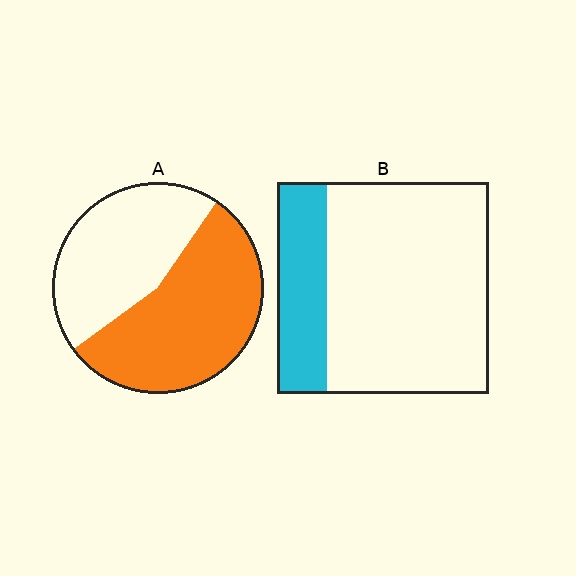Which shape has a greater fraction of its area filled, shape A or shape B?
Shape A.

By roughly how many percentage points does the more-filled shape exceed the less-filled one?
By roughly 30 percentage points (A over B).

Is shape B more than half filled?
No.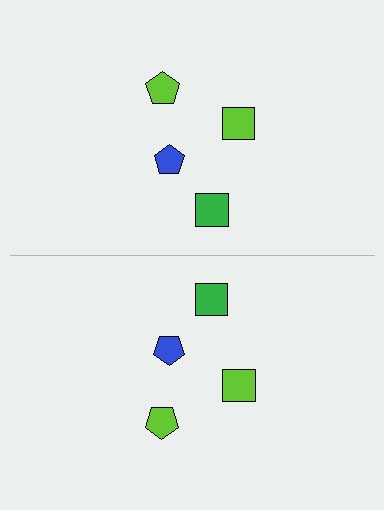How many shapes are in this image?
There are 8 shapes in this image.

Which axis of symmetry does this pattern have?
The pattern has a horizontal axis of symmetry running through the center of the image.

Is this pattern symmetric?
Yes, this pattern has bilateral (reflection) symmetry.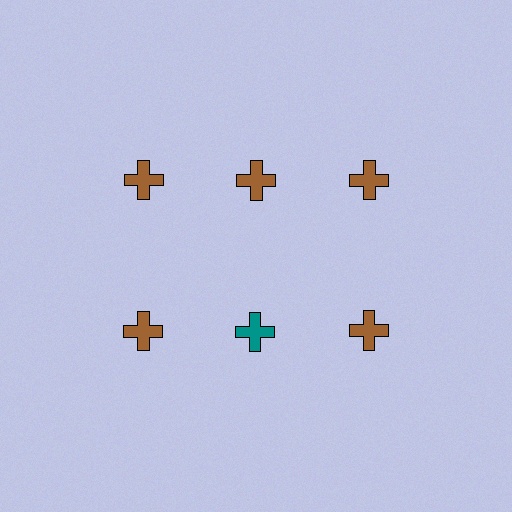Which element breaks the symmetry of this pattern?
The teal cross in the second row, second from left column breaks the symmetry. All other shapes are brown crosses.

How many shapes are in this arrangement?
There are 6 shapes arranged in a grid pattern.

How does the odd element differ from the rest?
It has a different color: teal instead of brown.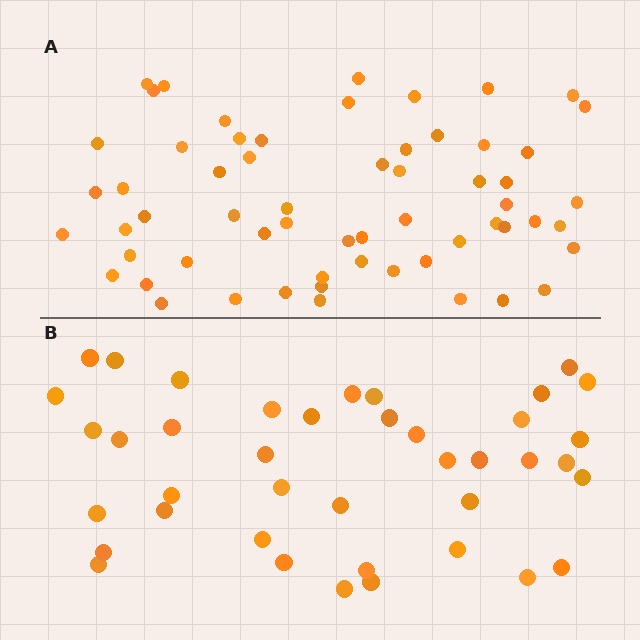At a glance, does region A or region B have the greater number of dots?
Region A (the top region) has more dots.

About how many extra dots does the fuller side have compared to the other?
Region A has approximately 20 more dots than region B.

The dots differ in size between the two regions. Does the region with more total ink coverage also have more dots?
No. Region B has more total ink coverage because its dots are larger, but region A actually contains more individual dots. Total area can be misleading — the number of items is what matters here.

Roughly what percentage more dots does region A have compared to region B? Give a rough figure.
About 50% more.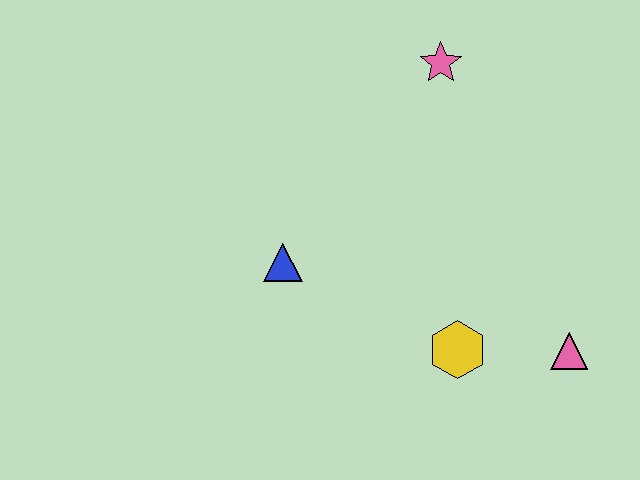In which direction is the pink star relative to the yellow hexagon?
The pink star is above the yellow hexagon.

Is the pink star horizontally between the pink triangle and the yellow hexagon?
No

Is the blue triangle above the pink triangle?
Yes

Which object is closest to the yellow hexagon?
The pink triangle is closest to the yellow hexagon.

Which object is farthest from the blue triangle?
The pink triangle is farthest from the blue triangle.